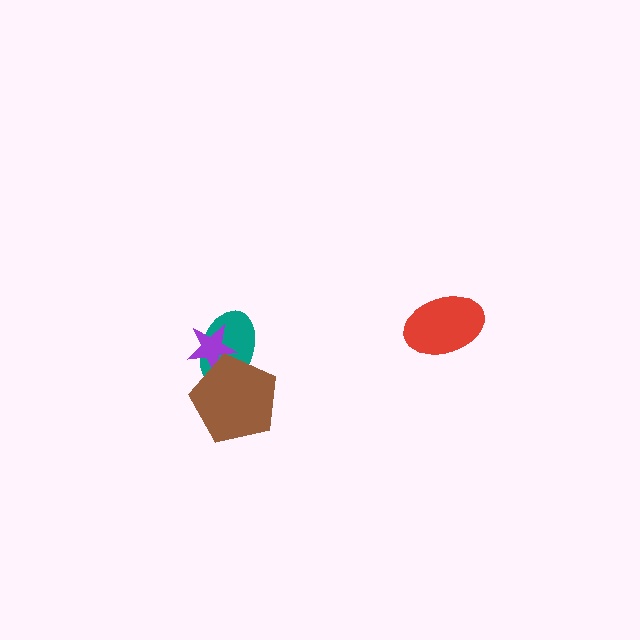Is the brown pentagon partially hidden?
No, no other shape covers it.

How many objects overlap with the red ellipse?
0 objects overlap with the red ellipse.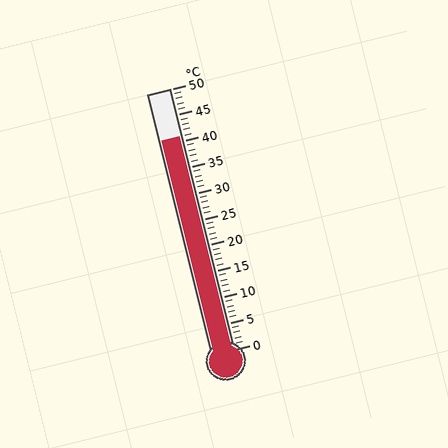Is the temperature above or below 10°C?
The temperature is above 10°C.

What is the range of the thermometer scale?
The thermometer scale ranges from 0°C to 50°C.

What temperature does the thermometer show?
The thermometer shows approximately 41°C.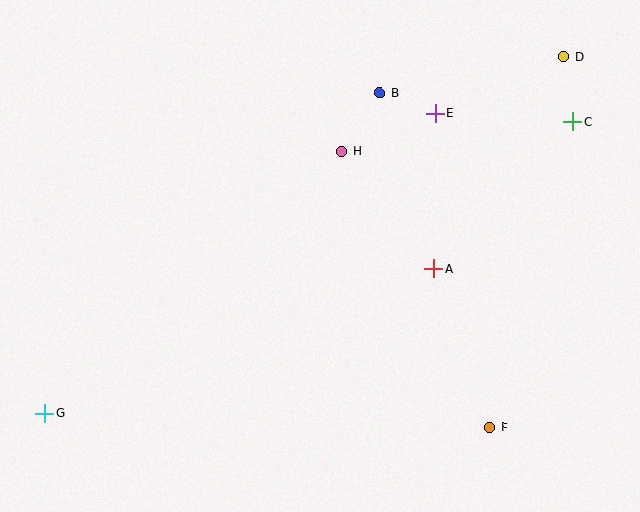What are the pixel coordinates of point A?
Point A is at (433, 269).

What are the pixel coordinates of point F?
Point F is at (489, 427).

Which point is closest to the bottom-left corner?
Point G is closest to the bottom-left corner.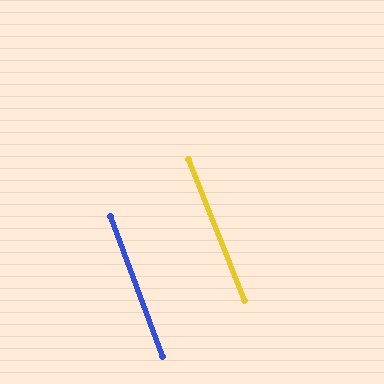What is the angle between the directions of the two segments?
Approximately 1 degree.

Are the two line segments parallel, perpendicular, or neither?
Parallel — their directions differ by only 1.4°.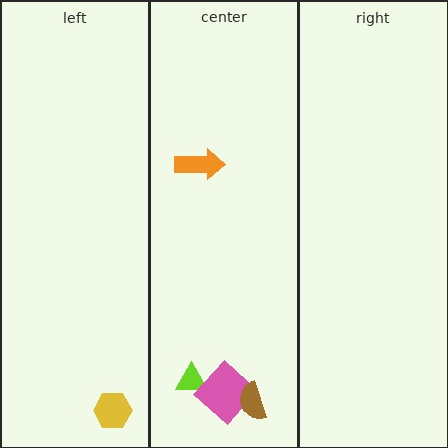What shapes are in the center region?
The orange arrow, the lime triangle, the pink diamond, the brown semicircle.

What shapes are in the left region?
The yellow hexagon.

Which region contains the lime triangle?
The center region.